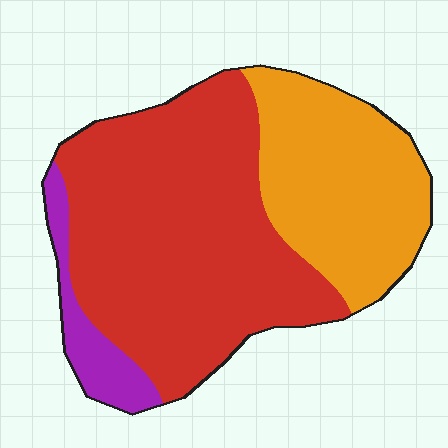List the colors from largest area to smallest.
From largest to smallest: red, orange, purple.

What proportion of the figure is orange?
Orange takes up between a quarter and a half of the figure.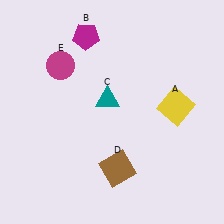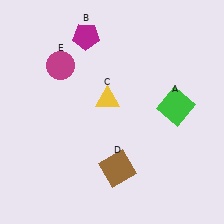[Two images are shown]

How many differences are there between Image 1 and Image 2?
There are 2 differences between the two images.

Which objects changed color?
A changed from yellow to green. C changed from teal to yellow.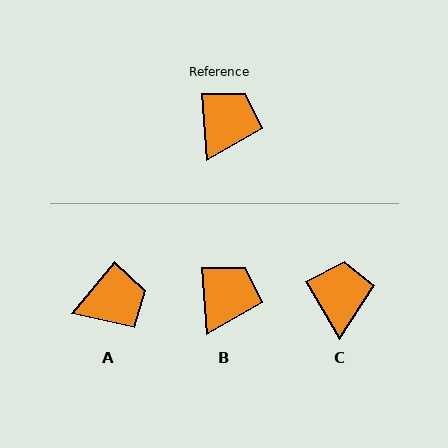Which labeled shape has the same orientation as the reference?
B.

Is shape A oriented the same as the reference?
No, it is off by about 43 degrees.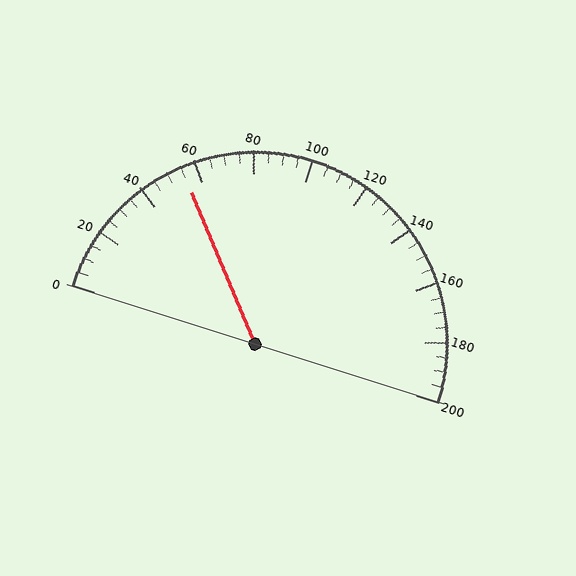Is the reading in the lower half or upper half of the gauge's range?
The reading is in the lower half of the range (0 to 200).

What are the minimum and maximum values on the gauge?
The gauge ranges from 0 to 200.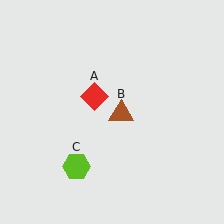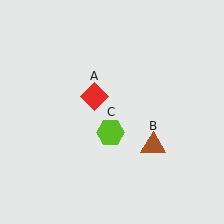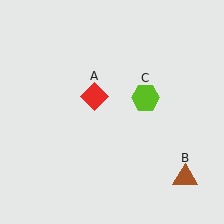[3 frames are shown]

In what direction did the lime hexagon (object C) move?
The lime hexagon (object C) moved up and to the right.